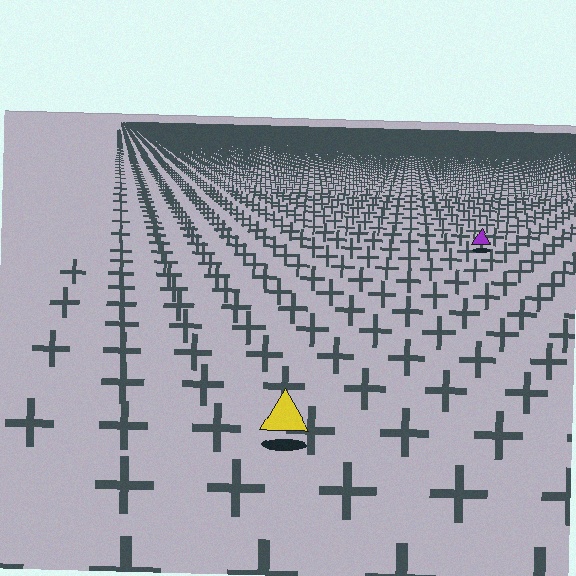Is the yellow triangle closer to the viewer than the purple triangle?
Yes. The yellow triangle is closer — you can tell from the texture gradient: the ground texture is coarser near it.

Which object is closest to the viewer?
The yellow triangle is closest. The texture marks near it are larger and more spread out.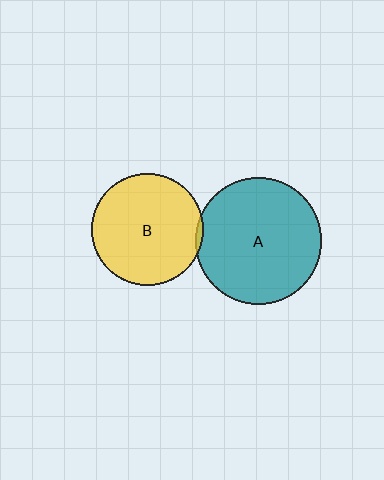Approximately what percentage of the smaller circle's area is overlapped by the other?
Approximately 5%.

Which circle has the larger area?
Circle A (teal).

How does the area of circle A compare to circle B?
Approximately 1.3 times.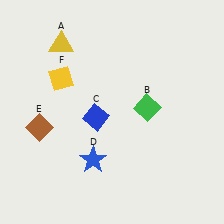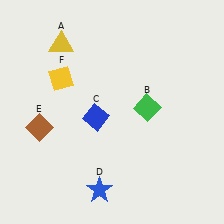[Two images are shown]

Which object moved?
The blue star (D) moved down.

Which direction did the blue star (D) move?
The blue star (D) moved down.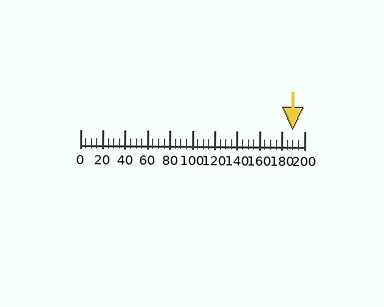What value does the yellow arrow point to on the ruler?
The yellow arrow points to approximately 189.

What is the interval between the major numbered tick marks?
The major tick marks are spaced 20 units apart.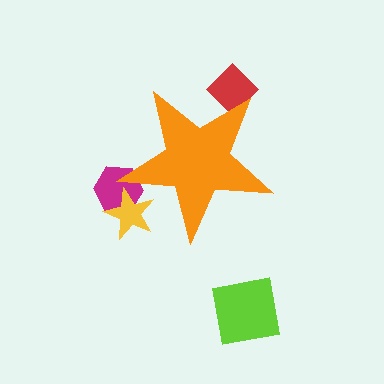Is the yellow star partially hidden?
Yes, the yellow star is partially hidden behind the orange star.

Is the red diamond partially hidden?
Yes, the red diamond is partially hidden behind the orange star.